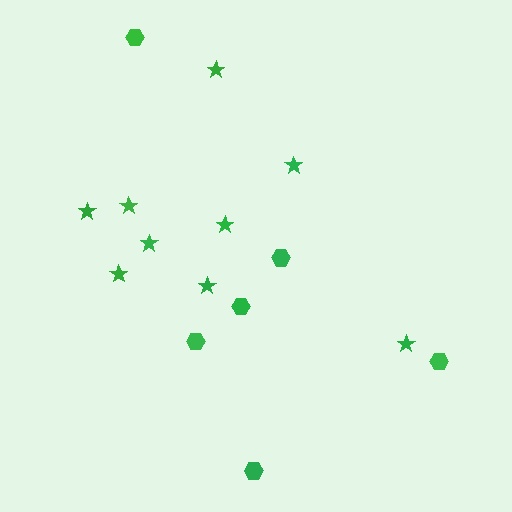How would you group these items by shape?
There are 2 groups: one group of hexagons (6) and one group of stars (9).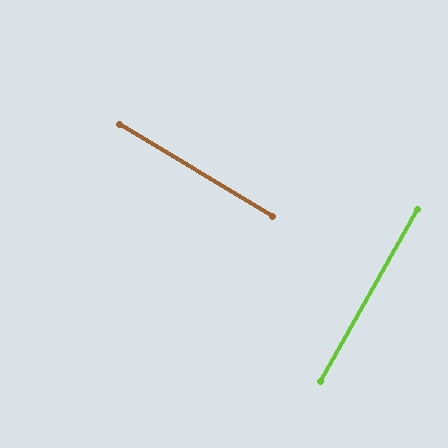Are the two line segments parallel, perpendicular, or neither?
Perpendicular — they meet at approximately 89°.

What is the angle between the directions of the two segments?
Approximately 89 degrees.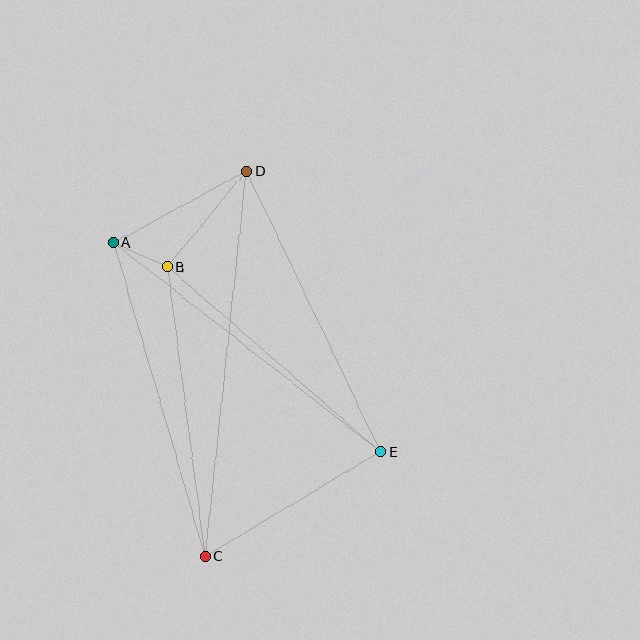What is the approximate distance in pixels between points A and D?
The distance between A and D is approximately 151 pixels.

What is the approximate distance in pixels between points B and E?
The distance between B and E is approximately 282 pixels.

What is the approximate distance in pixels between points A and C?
The distance between A and C is approximately 327 pixels.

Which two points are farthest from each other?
Points C and D are farthest from each other.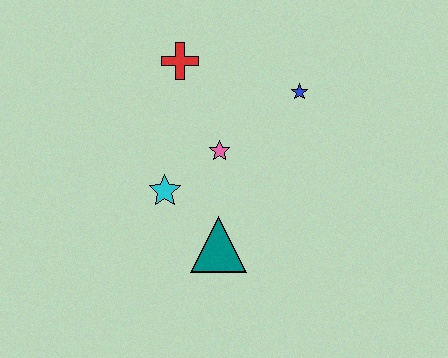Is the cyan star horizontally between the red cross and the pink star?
No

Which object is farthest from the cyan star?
The blue star is farthest from the cyan star.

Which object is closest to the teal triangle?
The cyan star is closest to the teal triangle.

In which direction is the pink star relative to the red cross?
The pink star is below the red cross.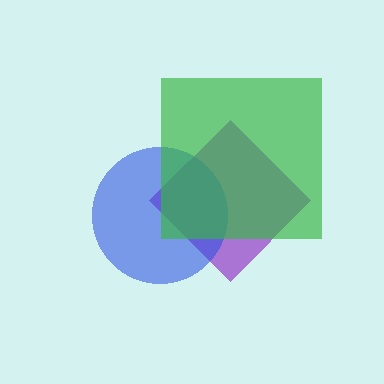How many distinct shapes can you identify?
There are 3 distinct shapes: a purple diamond, a blue circle, a green square.